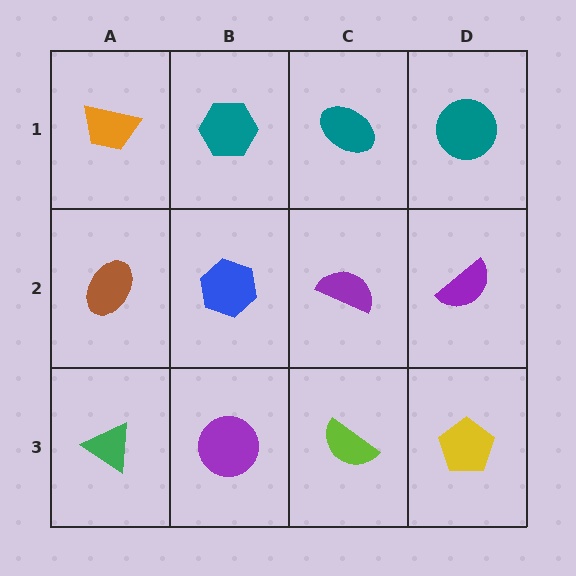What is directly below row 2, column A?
A green triangle.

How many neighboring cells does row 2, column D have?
3.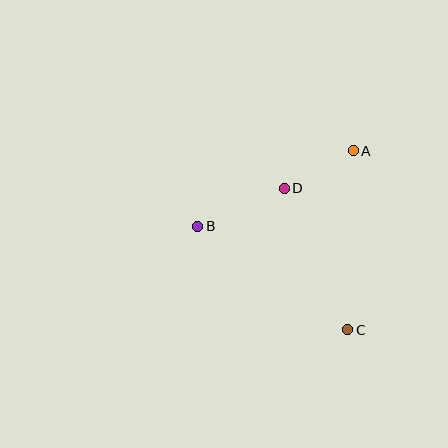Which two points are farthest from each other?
Points B and C are farthest from each other.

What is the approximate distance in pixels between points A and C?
The distance between A and C is approximately 179 pixels.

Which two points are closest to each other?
Points A and D are closest to each other.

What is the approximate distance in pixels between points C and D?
The distance between C and D is approximately 155 pixels.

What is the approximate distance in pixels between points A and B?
The distance between A and B is approximately 173 pixels.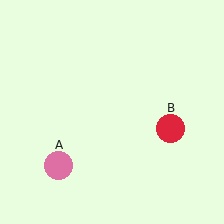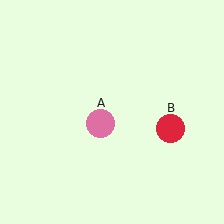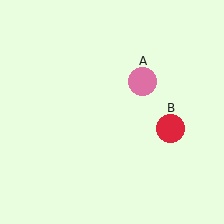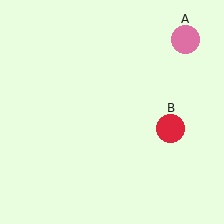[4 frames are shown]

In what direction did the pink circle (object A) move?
The pink circle (object A) moved up and to the right.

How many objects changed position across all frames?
1 object changed position: pink circle (object A).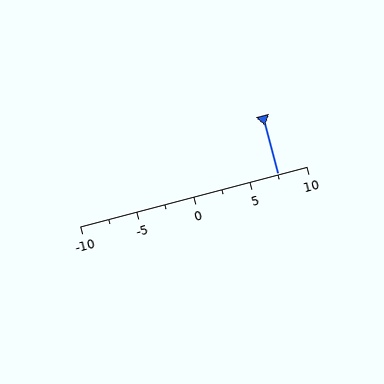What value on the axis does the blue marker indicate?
The marker indicates approximately 7.5.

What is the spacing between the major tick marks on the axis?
The major ticks are spaced 5 apart.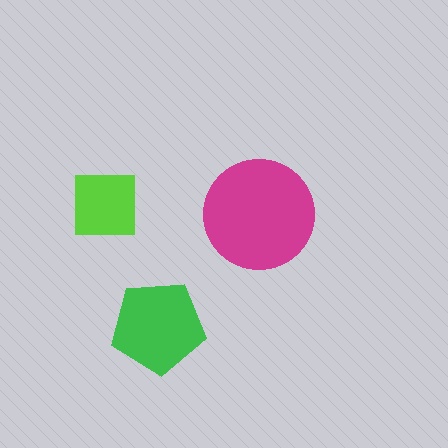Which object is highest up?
The lime square is topmost.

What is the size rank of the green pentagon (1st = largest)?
2nd.